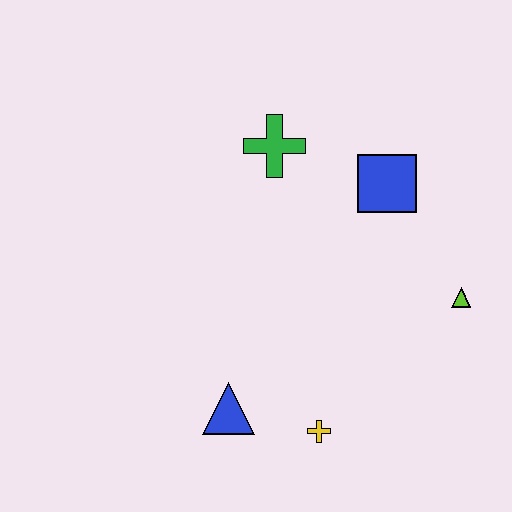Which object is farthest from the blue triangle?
The blue square is farthest from the blue triangle.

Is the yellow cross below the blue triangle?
Yes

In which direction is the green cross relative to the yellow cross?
The green cross is above the yellow cross.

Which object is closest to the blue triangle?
The yellow cross is closest to the blue triangle.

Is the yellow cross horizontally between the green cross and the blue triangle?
No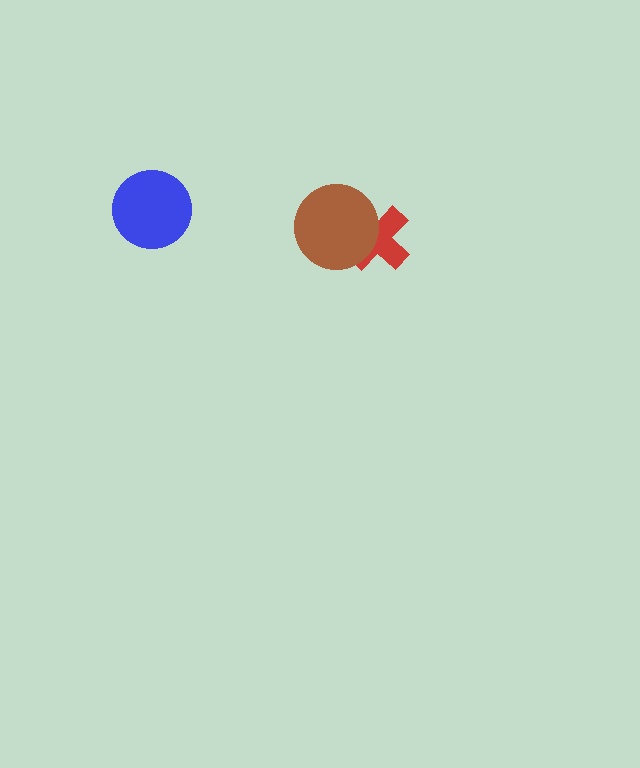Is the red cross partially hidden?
Yes, it is partially covered by another shape.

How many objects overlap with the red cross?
1 object overlaps with the red cross.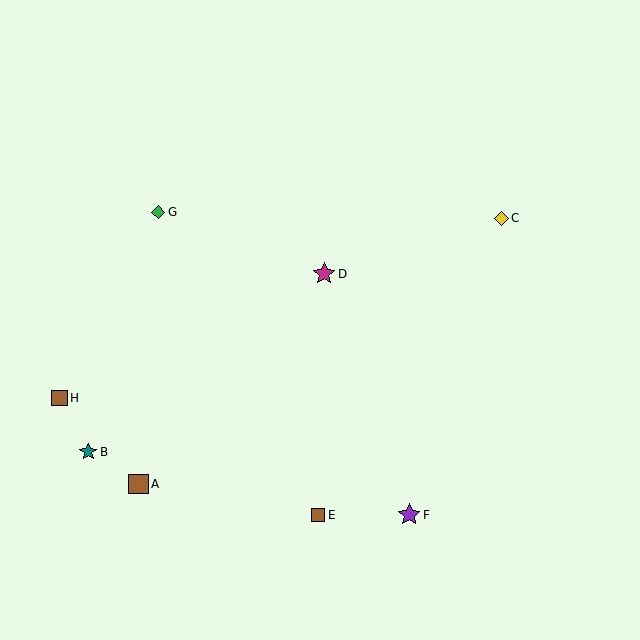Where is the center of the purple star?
The center of the purple star is at (409, 515).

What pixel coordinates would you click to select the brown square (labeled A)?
Click at (139, 484) to select the brown square A.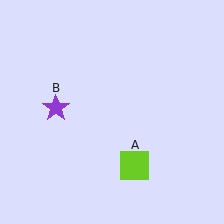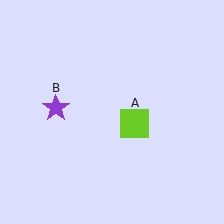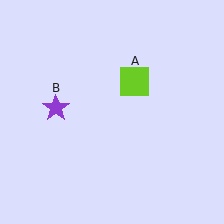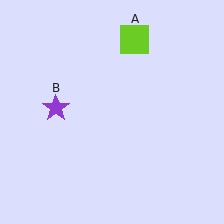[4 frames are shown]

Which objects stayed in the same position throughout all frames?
Purple star (object B) remained stationary.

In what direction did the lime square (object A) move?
The lime square (object A) moved up.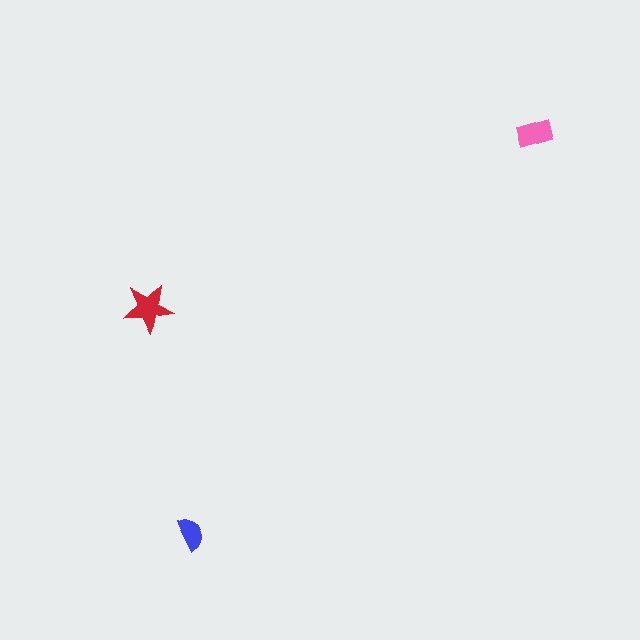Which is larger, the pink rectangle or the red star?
The red star.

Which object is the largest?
The red star.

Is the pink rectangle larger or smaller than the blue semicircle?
Larger.